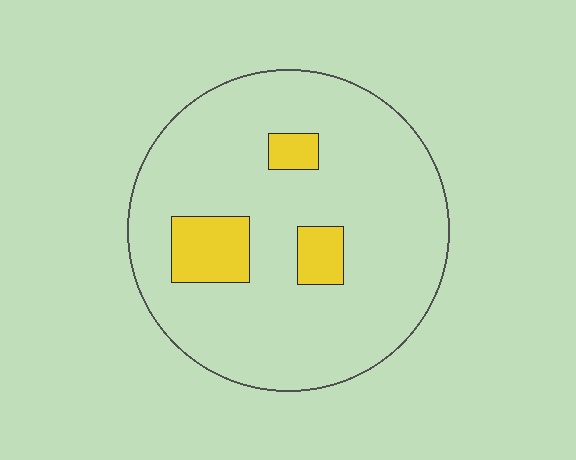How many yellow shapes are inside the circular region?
3.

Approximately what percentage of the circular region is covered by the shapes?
Approximately 10%.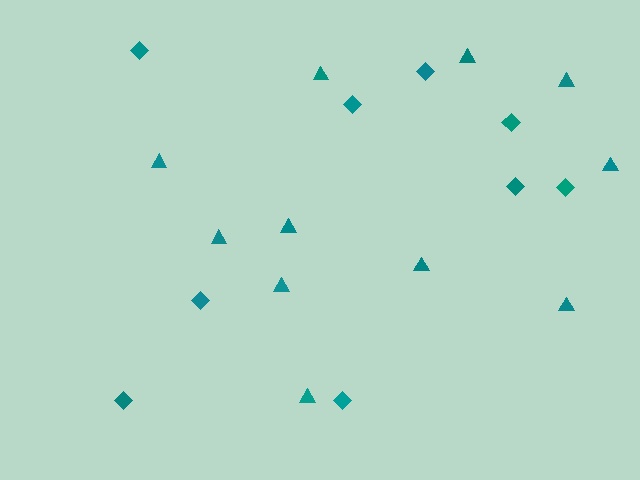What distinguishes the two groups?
There are 2 groups: one group of triangles (11) and one group of diamonds (9).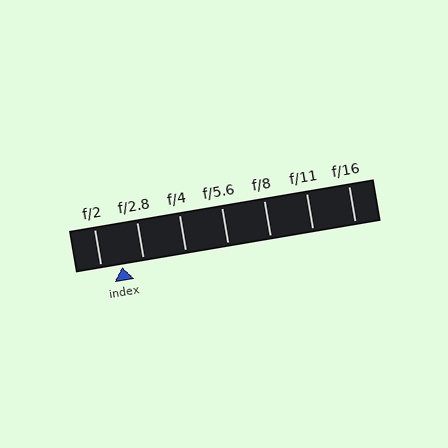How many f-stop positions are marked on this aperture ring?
There are 7 f-stop positions marked.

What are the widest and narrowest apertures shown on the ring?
The widest aperture shown is f/2 and the narrowest is f/16.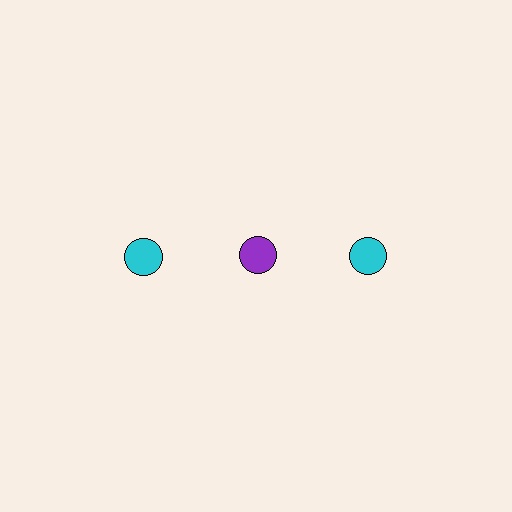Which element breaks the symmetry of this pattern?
The purple circle in the top row, second from left column breaks the symmetry. All other shapes are cyan circles.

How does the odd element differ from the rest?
It has a different color: purple instead of cyan.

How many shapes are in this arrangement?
There are 3 shapes arranged in a grid pattern.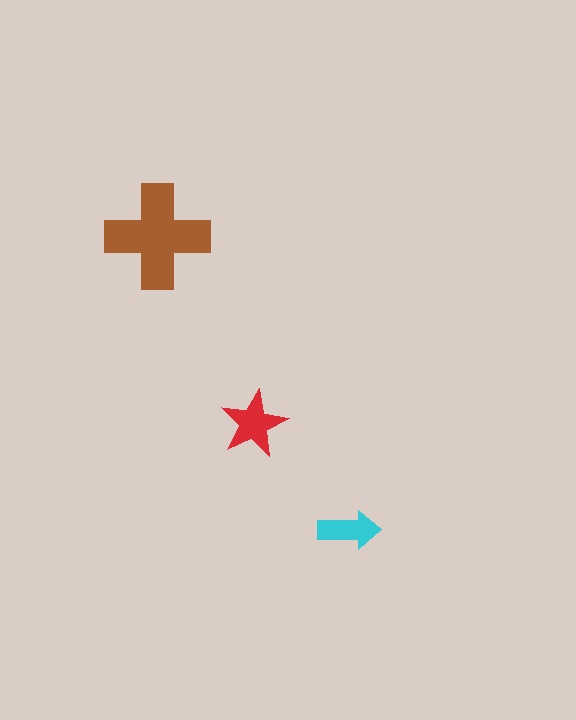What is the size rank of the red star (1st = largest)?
2nd.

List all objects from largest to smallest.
The brown cross, the red star, the cyan arrow.